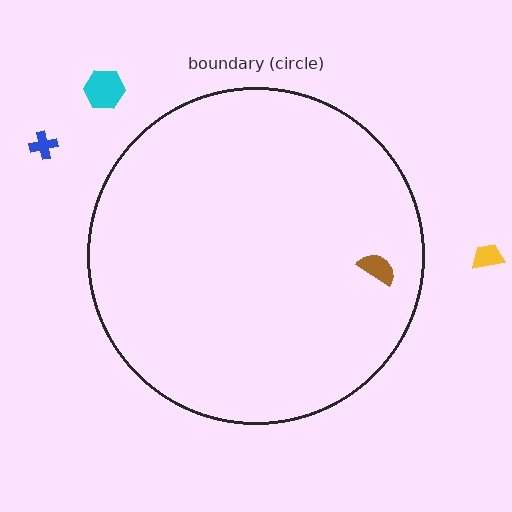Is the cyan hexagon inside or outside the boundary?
Outside.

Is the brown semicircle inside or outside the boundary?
Inside.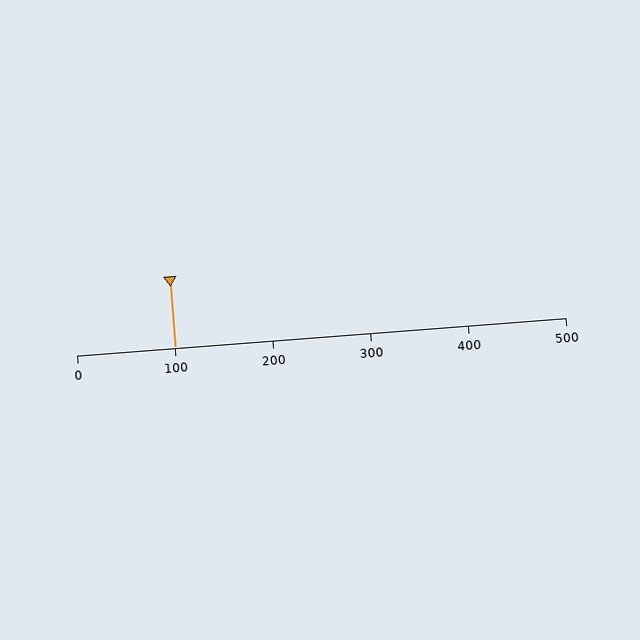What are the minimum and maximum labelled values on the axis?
The axis runs from 0 to 500.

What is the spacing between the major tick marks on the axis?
The major ticks are spaced 100 apart.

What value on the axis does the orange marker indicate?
The marker indicates approximately 100.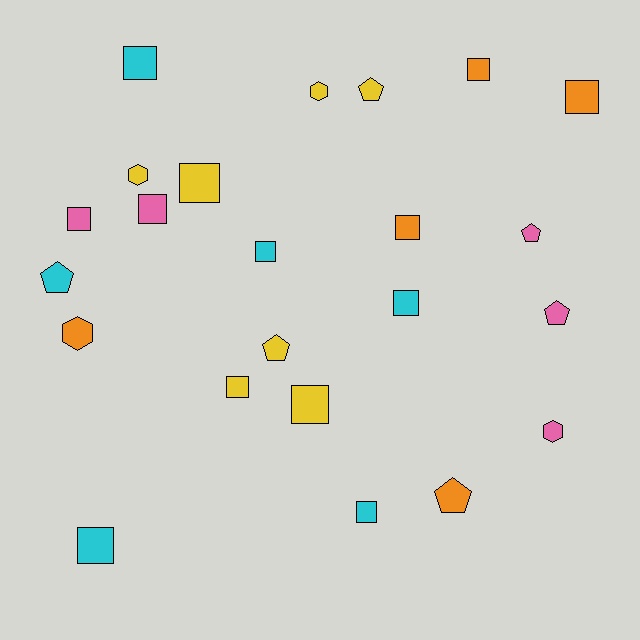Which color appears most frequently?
Yellow, with 7 objects.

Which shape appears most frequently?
Square, with 13 objects.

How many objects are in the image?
There are 23 objects.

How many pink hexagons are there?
There is 1 pink hexagon.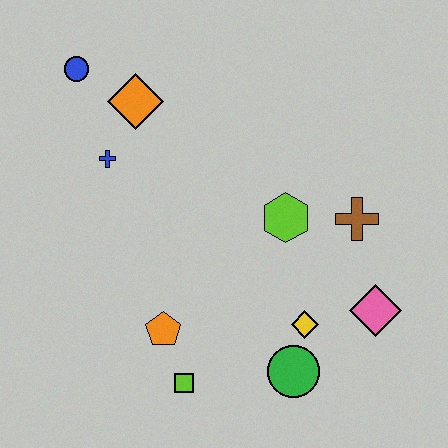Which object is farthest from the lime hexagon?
The blue circle is farthest from the lime hexagon.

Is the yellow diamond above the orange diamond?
No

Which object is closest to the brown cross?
The lime hexagon is closest to the brown cross.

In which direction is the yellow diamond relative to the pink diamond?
The yellow diamond is to the left of the pink diamond.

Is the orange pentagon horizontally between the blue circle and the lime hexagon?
Yes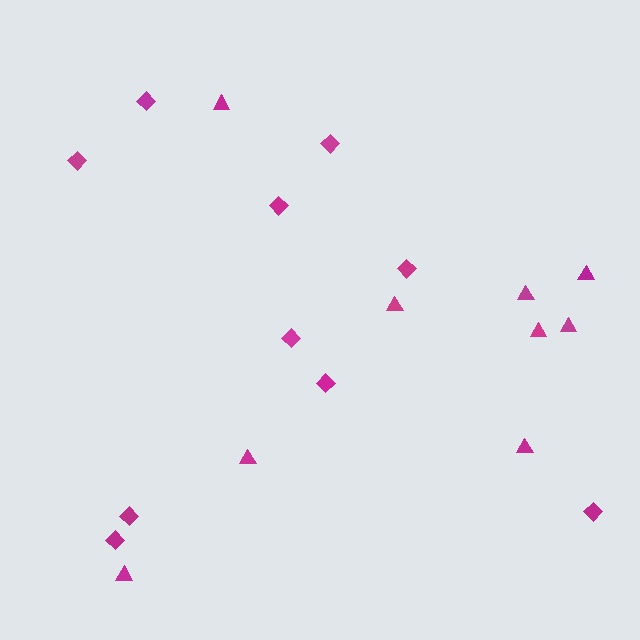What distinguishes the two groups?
There are 2 groups: one group of diamonds (10) and one group of triangles (9).